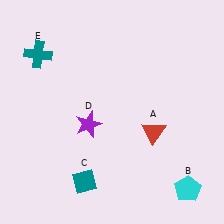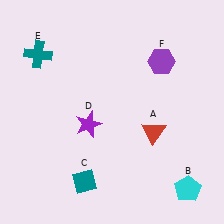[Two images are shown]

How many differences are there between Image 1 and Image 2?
There is 1 difference between the two images.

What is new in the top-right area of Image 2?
A purple hexagon (F) was added in the top-right area of Image 2.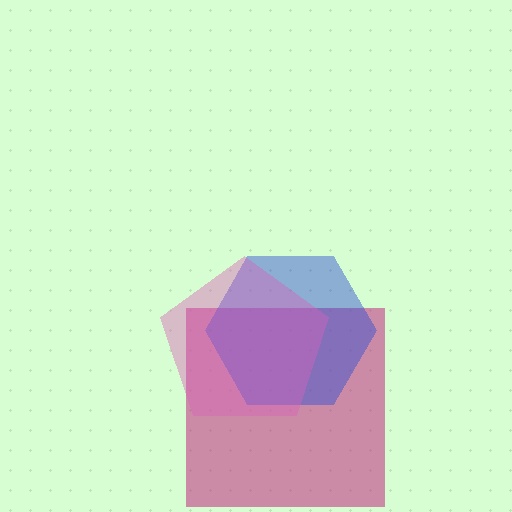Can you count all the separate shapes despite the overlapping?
Yes, there are 3 separate shapes.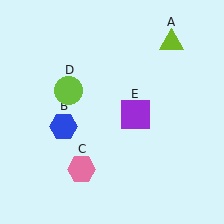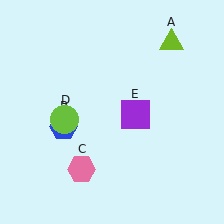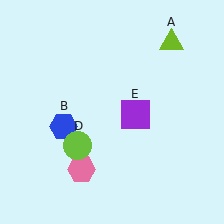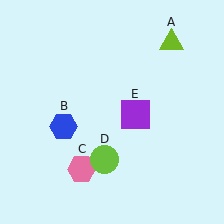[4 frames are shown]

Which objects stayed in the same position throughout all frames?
Lime triangle (object A) and blue hexagon (object B) and pink hexagon (object C) and purple square (object E) remained stationary.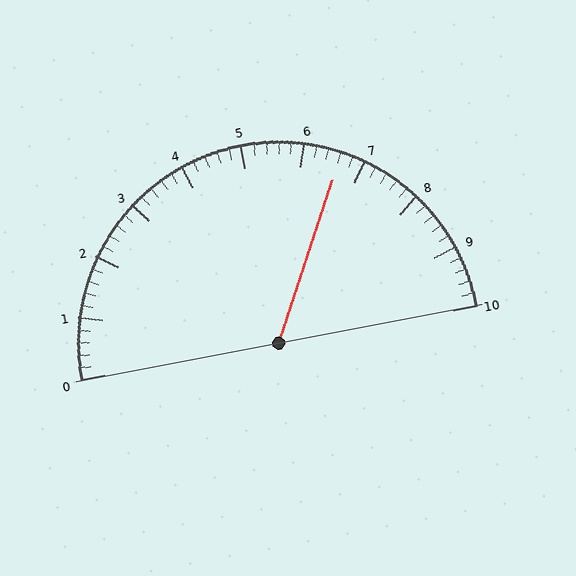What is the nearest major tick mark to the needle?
The nearest major tick mark is 7.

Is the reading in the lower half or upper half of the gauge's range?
The reading is in the upper half of the range (0 to 10).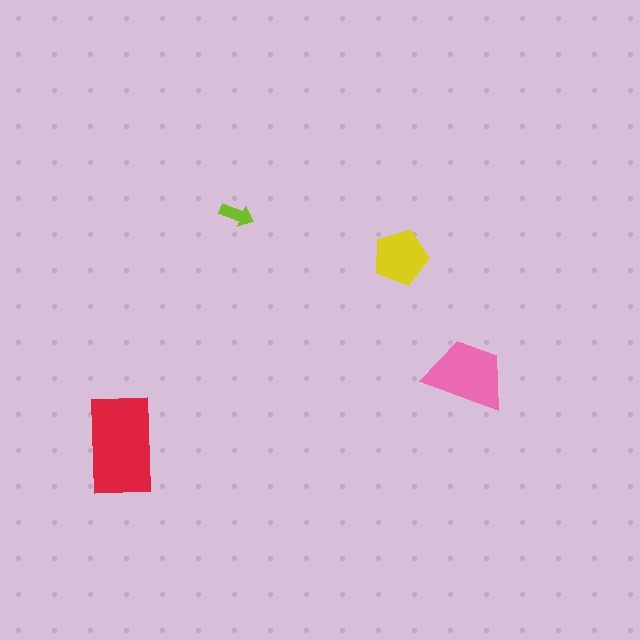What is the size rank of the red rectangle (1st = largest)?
1st.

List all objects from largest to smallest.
The red rectangle, the pink trapezoid, the yellow pentagon, the lime arrow.